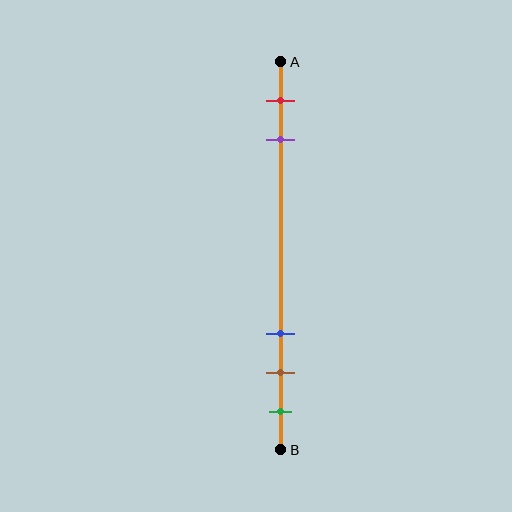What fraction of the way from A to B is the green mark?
The green mark is approximately 90% (0.9) of the way from A to B.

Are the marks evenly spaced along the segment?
No, the marks are not evenly spaced.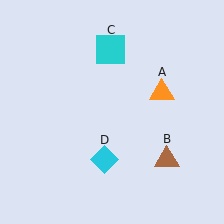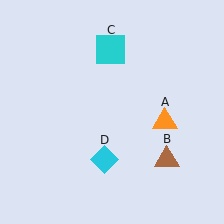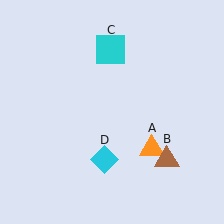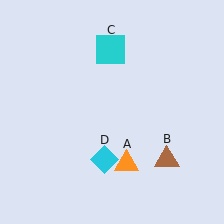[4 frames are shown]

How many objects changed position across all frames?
1 object changed position: orange triangle (object A).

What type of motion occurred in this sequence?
The orange triangle (object A) rotated clockwise around the center of the scene.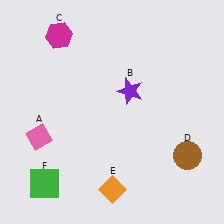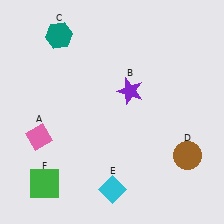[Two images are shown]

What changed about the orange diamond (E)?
In Image 1, E is orange. In Image 2, it changed to cyan.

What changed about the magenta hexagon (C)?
In Image 1, C is magenta. In Image 2, it changed to teal.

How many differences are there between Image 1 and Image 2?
There are 2 differences between the two images.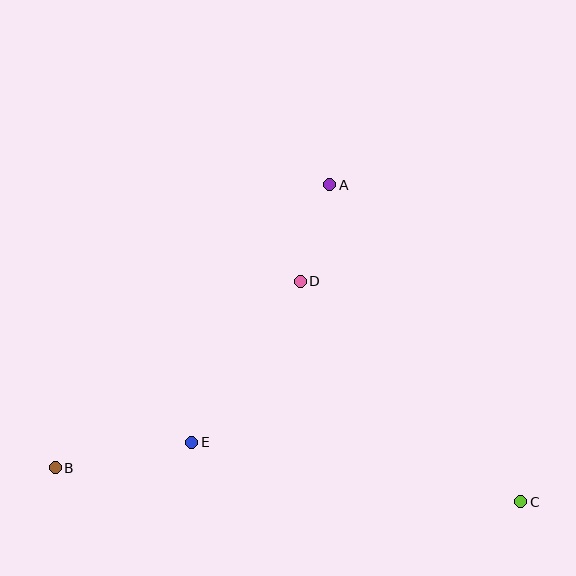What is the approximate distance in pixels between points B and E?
The distance between B and E is approximately 139 pixels.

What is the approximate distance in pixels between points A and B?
The distance between A and B is approximately 395 pixels.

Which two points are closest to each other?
Points A and D are closest to each other.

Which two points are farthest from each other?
Points B and C are farthest from each other.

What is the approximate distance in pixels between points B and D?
The distance between B and D is approximately 308 pixels.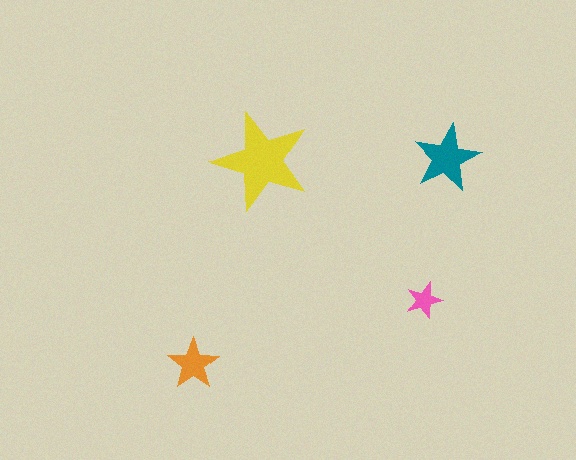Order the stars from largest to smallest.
the yellow one, the teal one, the orange one, the pink one.